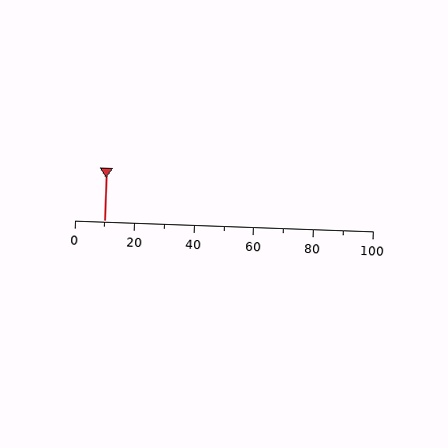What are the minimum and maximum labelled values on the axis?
The axis runs from 0 to 100.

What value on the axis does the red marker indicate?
The marker indicates approximately 10.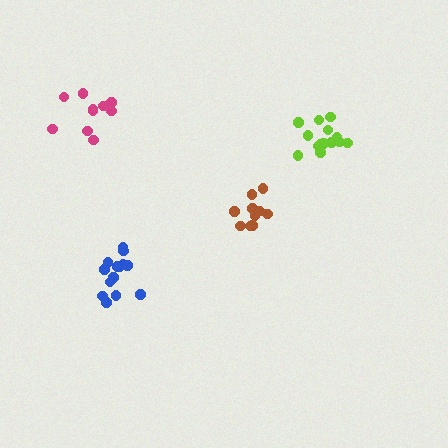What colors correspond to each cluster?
The clusters are colored: blue, lime, magenta, brown.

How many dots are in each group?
Group 1: 14 dots, Group 2: 14 dots, Group 3: 10 dots, Group 4: 10 dots (48 total).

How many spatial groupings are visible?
There are 4 spatial groupings.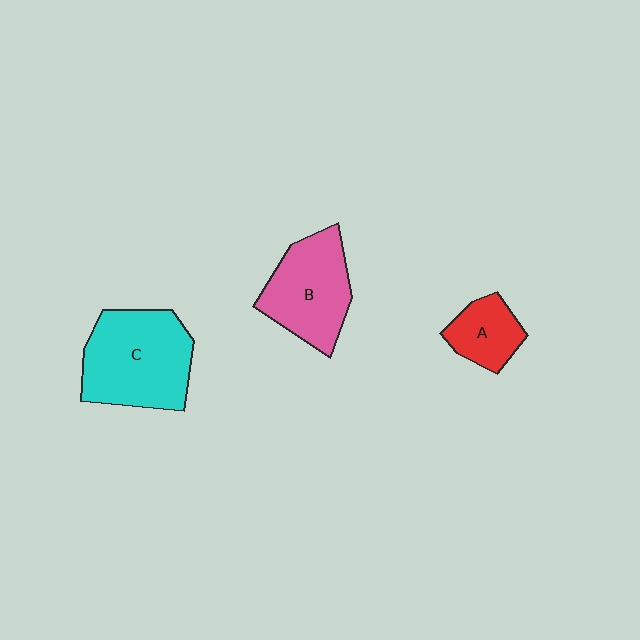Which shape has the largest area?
Shape C (cyan).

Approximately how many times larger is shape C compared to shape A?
Approximately 2.4 times.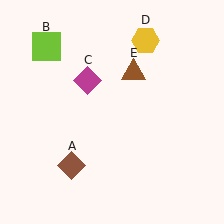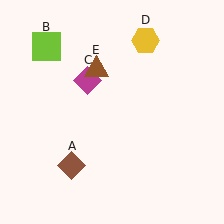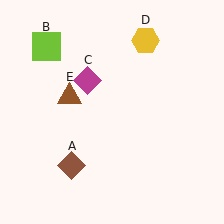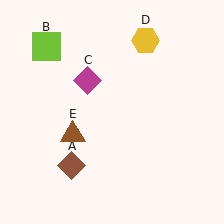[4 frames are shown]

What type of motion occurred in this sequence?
The brown triangle (object E) rotated counterclockwise around the center of the scene.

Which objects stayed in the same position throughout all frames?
Brown diamond (object A) and lime square (object B) and magenta diamond (object C) and yellow hexagon (object D) remained stationary.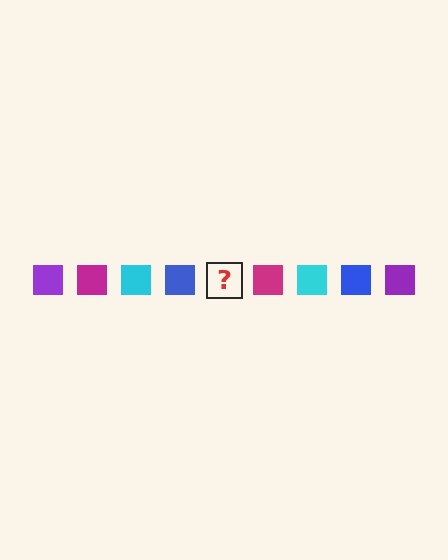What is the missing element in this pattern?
The missing element is a purple square.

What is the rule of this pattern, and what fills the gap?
The rule is that the pattern cycles through purple, magenta, cyan, blue squares. The gap should be filled with a purple square.